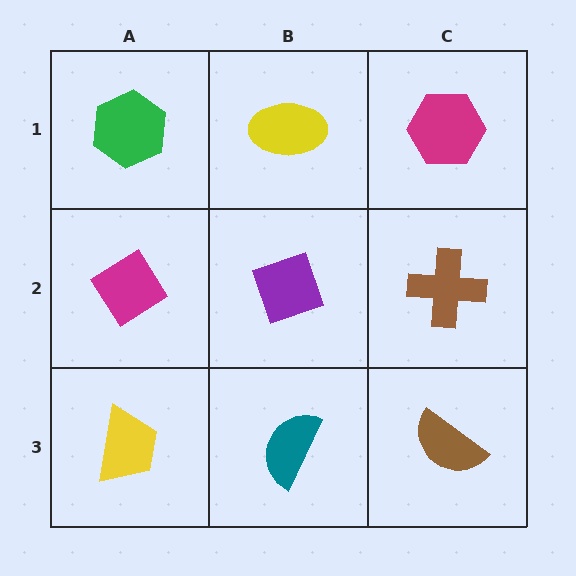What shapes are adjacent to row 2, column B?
A yellow ellipse (row 1, column B), a teal semicircle (row 3, column B), a magenta diamond (row 2, column A), a brown cross (row 2, column C).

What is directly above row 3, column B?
A purple diamond.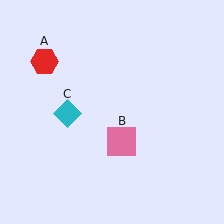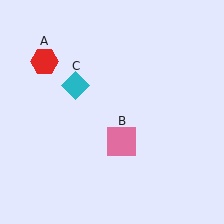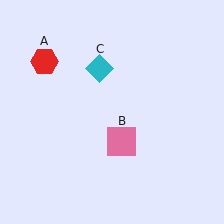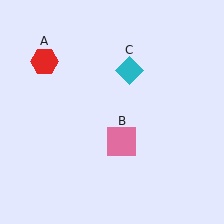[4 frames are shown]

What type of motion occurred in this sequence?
The cyan diamond (object C) rotated clockwise around the center of the scene.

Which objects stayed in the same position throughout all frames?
Red hexagon (object A) and pink square (object B) remained stationary.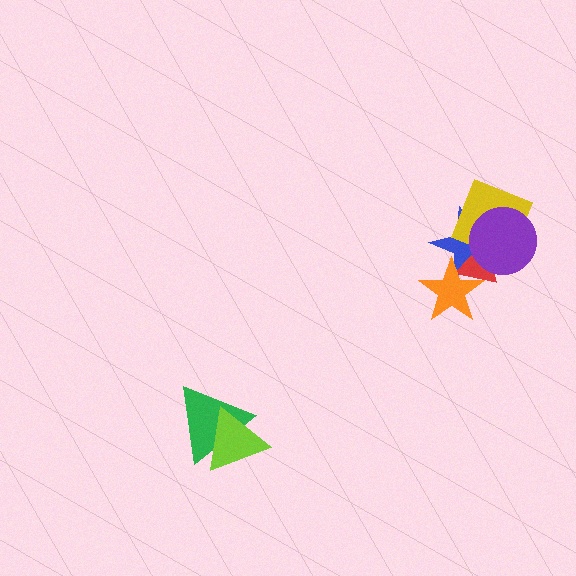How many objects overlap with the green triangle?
1 object overlaps with the green triangle.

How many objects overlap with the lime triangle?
1 object overlaps with the lime triangle.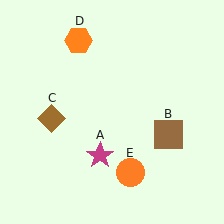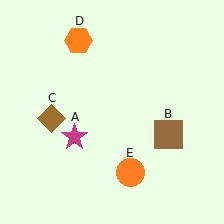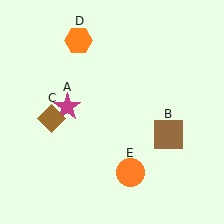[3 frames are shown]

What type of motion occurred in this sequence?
The magenta star (object A) rotated clockwise around the center of the scene.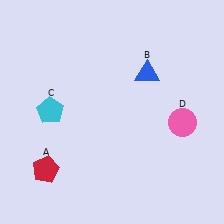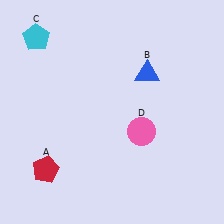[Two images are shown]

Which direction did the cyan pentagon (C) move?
The cyan pentagon (C) moved up.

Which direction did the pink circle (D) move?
The pink circle (D) moved left.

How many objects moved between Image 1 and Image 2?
2 objects moved between the two images.